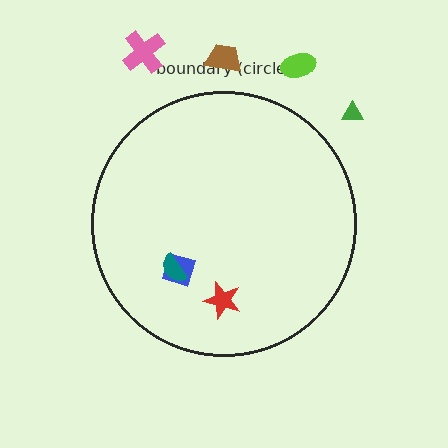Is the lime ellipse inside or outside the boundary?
Outside.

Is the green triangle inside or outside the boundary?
Outside.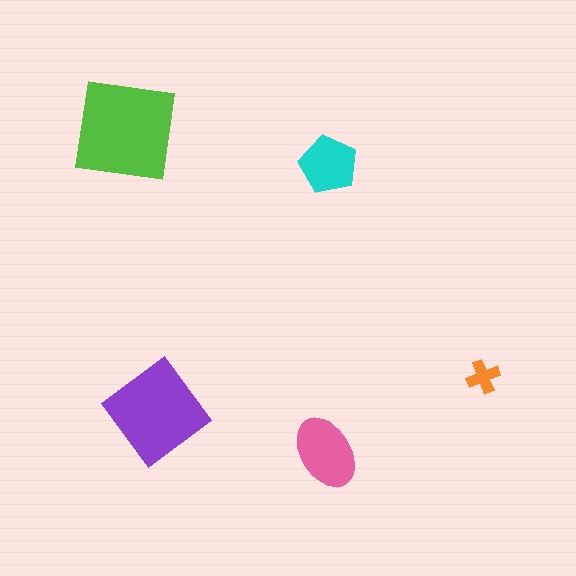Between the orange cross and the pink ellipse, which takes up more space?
The pink ellipse.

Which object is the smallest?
The orange cross.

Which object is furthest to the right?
The orange cross is rightmost.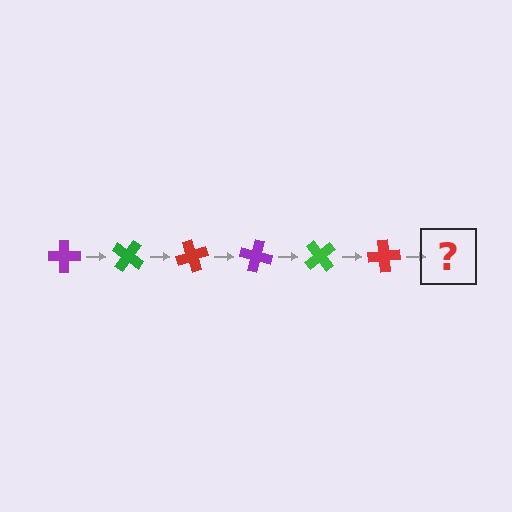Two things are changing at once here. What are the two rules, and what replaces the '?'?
The two rules are that it rotates 35 degrees each step and the color cycles through purple, green, and red. The '?' should be a purple cross, rotated 210 degrees from the start.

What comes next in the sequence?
The next element should be a purple cross, rotated 210 degrees from the start.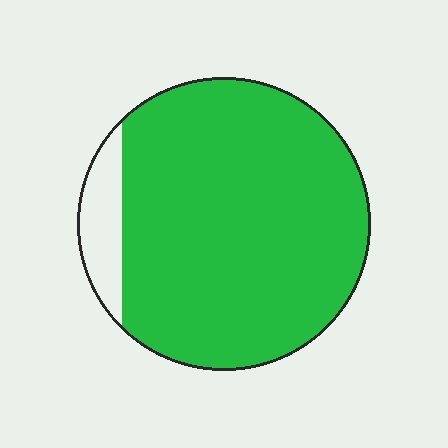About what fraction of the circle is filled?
About nine tenths (9/10).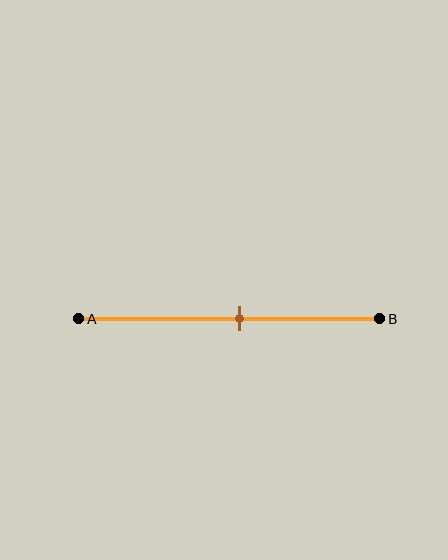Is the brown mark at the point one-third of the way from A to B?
No, the mark is at about 55% from A, not at the 33% one-third point.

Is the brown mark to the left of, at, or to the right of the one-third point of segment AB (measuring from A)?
The brown mark is to the right of the one-third point of segment AB.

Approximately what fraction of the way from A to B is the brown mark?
The brown mark is approximately 55% of the way from A to B.